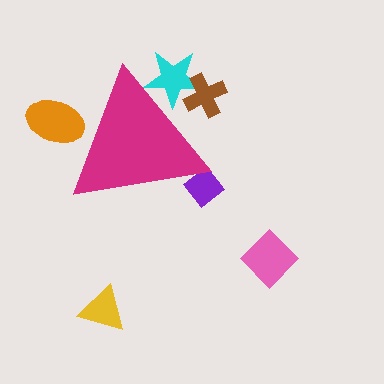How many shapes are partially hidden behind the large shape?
4 shapes are partially hidden.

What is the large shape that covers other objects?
A magenta triangle.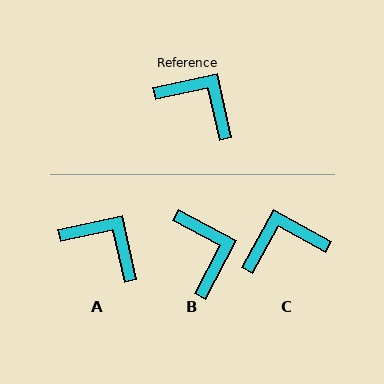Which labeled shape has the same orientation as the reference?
A.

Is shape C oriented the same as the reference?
No, it is off by about 48 degrees.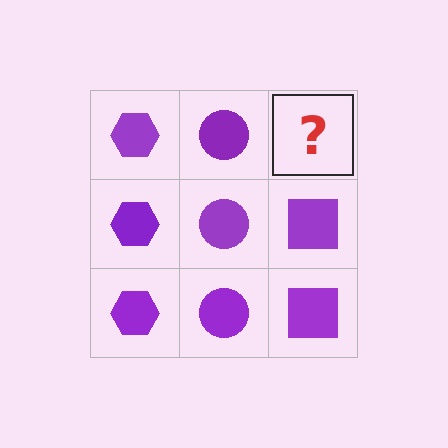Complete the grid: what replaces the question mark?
The question mark should be replaced with a purple square.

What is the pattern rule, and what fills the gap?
The rule is that each column has a consistent shape. The gap should be filled with a purple square.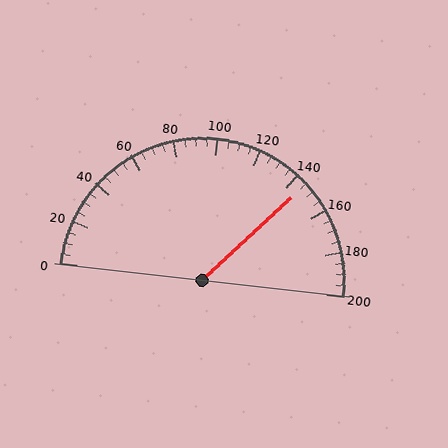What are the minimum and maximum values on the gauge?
The gauge ranges from 0 to 200.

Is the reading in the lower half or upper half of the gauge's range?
The reading is in the upper half of the range (0 to 200).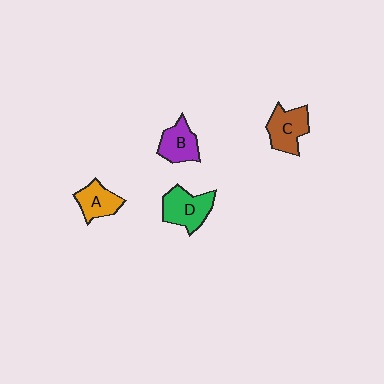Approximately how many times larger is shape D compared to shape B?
Approximately 1.3 times.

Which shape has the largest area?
Shape D (green).